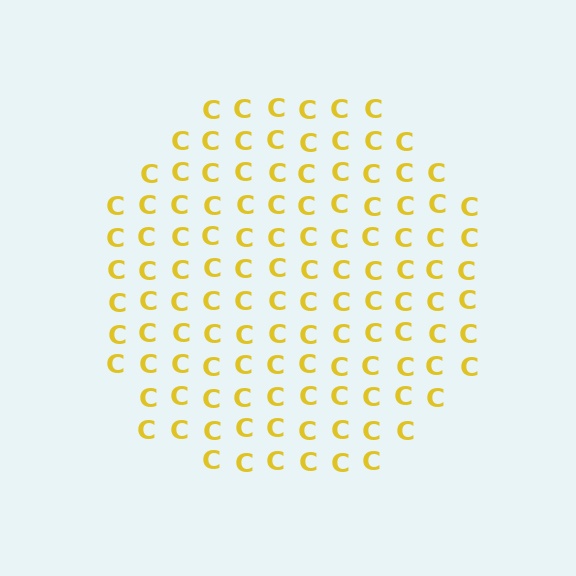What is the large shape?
The large shape is a circle.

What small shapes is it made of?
It is made of small letter C's.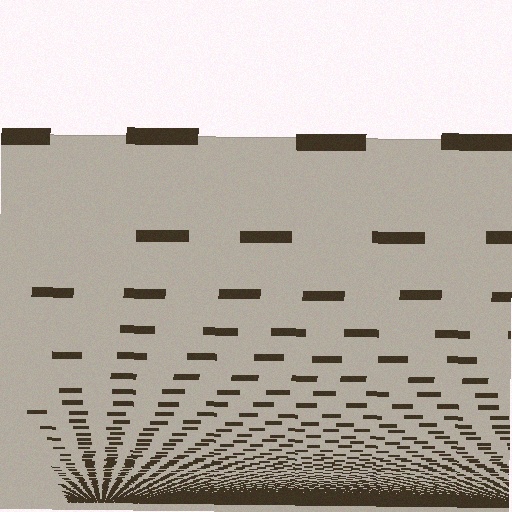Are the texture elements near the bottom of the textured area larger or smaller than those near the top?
Smaller. The gradient is inverted — elements near the bottom are smaller and denser.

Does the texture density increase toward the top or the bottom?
Density increases toward the bottom.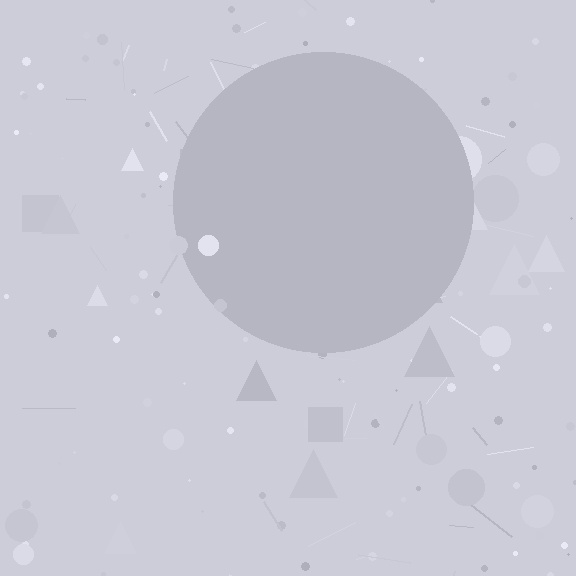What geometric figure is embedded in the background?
A circle is embedded in the background.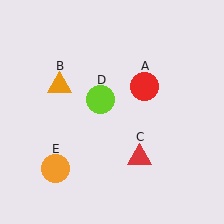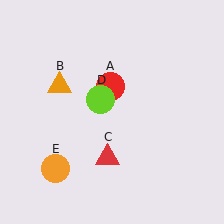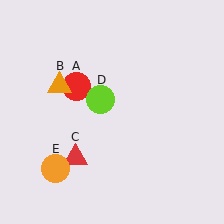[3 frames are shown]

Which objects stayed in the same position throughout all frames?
Orange triangle (object B) and lime circle (object D) and orange circle (object E) remained stationary.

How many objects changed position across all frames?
2 objects changed position: red circle (object A), red triangle (object C).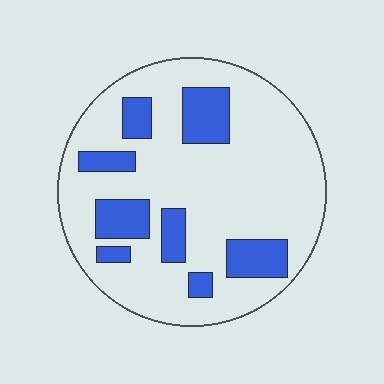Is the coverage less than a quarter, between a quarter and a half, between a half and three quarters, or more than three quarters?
Less than a quarter.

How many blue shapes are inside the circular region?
8.